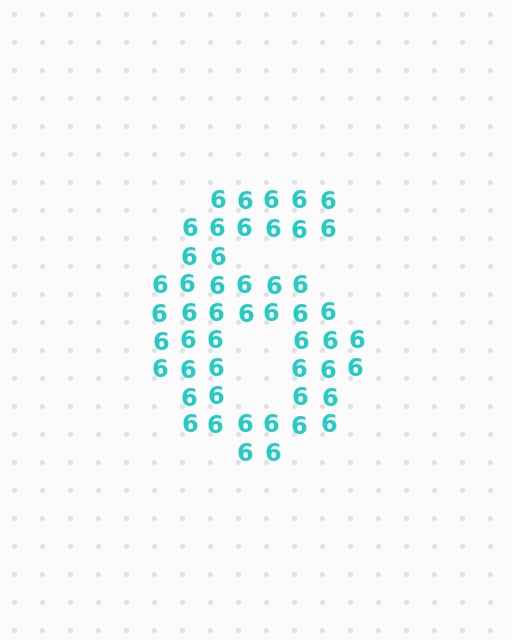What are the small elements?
The small elements are digit 6's.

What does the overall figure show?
The overall figure shows the digit 6.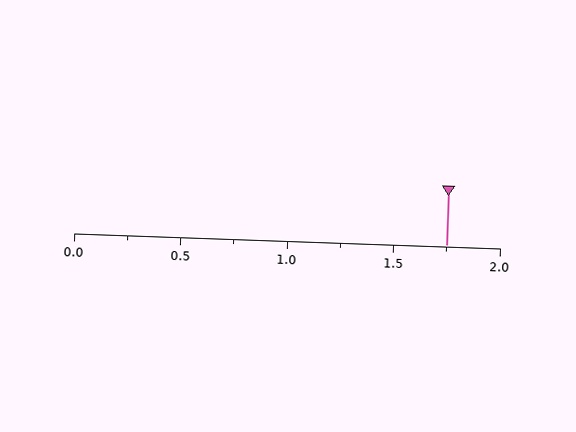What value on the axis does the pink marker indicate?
The marker indicates approximately 1.75.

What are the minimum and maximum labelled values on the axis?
The axis runs from 0.0 to 2.0.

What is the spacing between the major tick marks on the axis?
The major ticks are spaced 0.5 apart.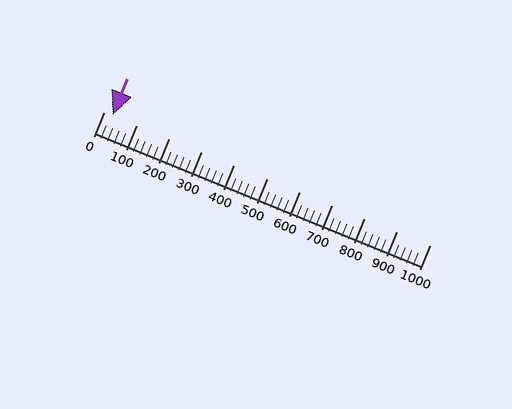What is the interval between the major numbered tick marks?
The major tick marks are spaced 100 units apart.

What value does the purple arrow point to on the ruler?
The purple arrow points to approximately 28.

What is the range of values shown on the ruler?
The ruler shows values from 0 to 1000.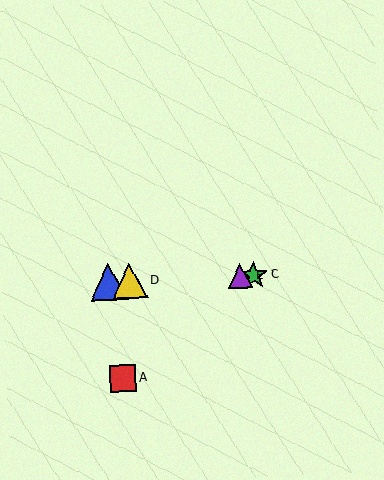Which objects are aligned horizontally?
Objects B, C, D, E are aligned horizontally.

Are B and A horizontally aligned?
No, B is at y≈282 and A is at y≈378.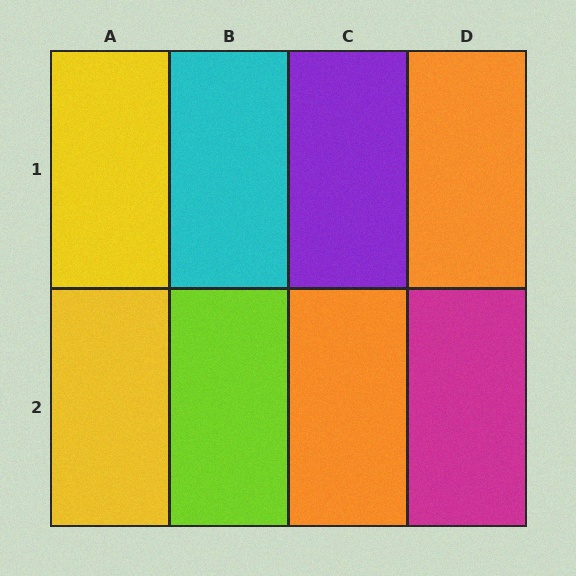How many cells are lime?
1 cell is lime.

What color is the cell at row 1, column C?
Purple.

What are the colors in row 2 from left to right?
Yellow, lime, orange, magenta.